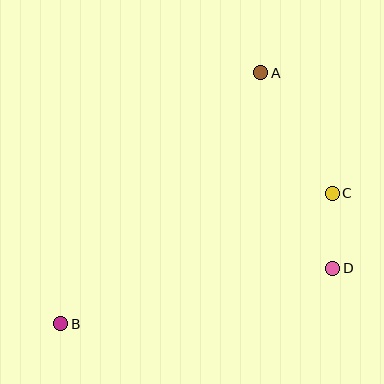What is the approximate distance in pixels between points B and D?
The distance between B and D is approximately 278 pixels.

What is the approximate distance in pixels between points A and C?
The distance between A and C is approximately 140 pixels.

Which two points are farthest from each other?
Points A and B are farthest from each other.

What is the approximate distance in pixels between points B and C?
The distance between B and C is approximately 301 pixels.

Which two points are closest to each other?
Points C and D are closest to each other.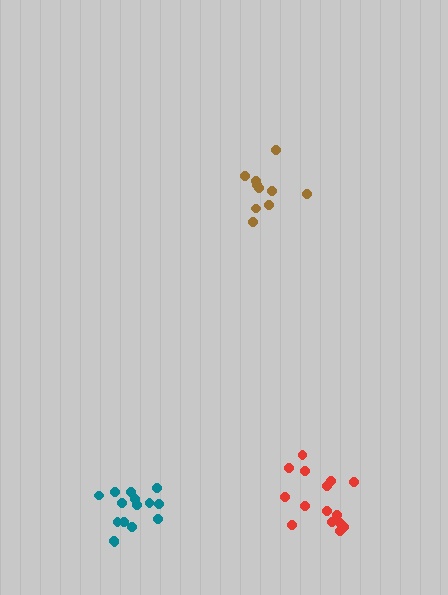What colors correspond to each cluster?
The clusters are colored: brown, teal, red.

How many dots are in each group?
Group 1: 10 dots, Group 2: 15 dots, Group 3: 15 dots (40 total).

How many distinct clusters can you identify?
There are 3 distinct clusters.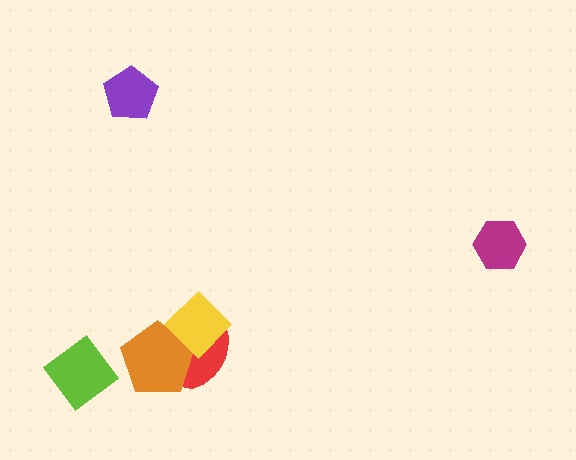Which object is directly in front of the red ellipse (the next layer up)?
The orange pentagon is directly in front of the red ellipse.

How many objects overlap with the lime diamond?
0 objects overlap with the lime diamond.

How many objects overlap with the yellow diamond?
2 objects overlap with the yellow diamond.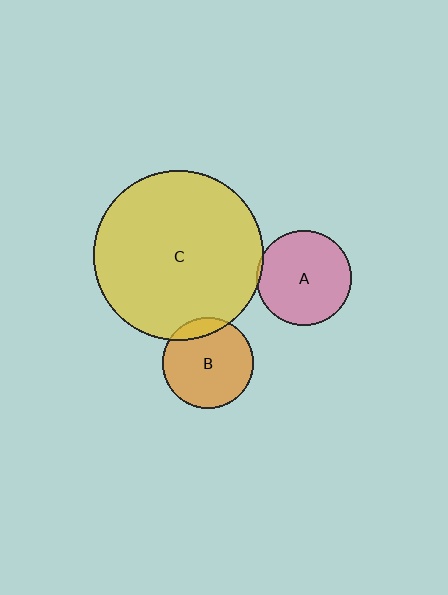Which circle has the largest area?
Circle C (yellow).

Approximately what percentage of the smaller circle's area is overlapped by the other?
Approximately 5%.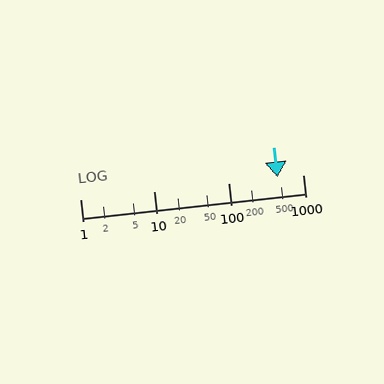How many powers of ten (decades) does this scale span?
The scale spans 3 decades, from 1 to 1000.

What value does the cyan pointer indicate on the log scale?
The pointer indicates approximately 460.